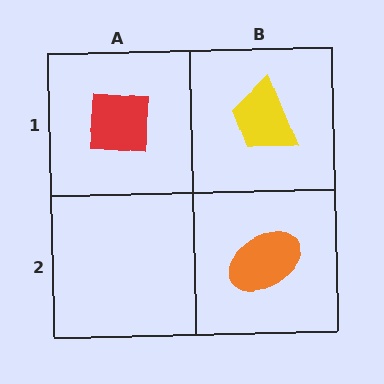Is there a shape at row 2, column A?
No, that cell is empty.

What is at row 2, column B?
An orange ellipse.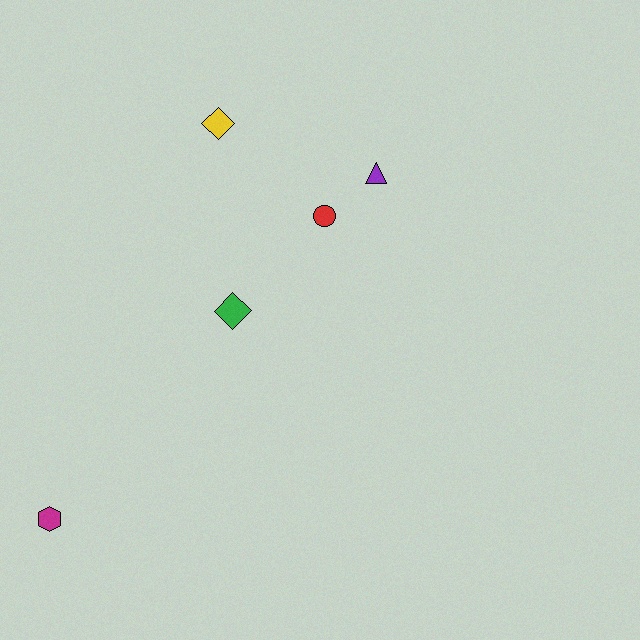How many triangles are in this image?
There is 1 triangle.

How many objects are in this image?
There are 5 objects.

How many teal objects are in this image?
There are no teal objects.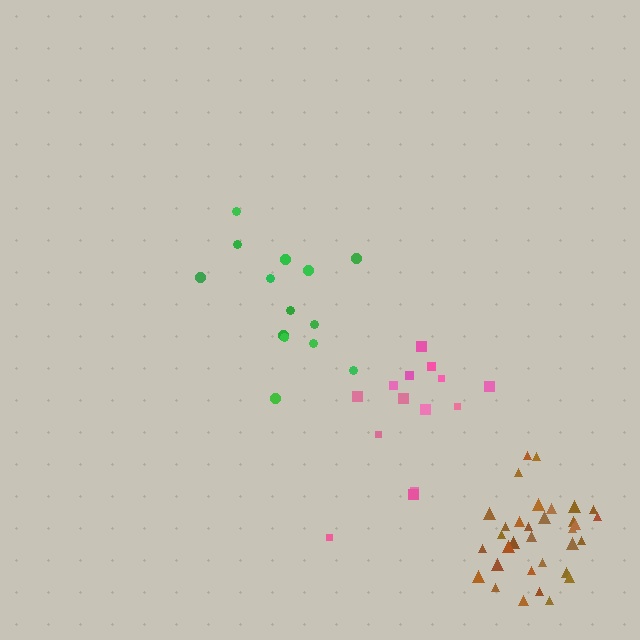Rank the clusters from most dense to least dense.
brown, green, pink.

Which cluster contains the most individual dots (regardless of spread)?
Brown (33).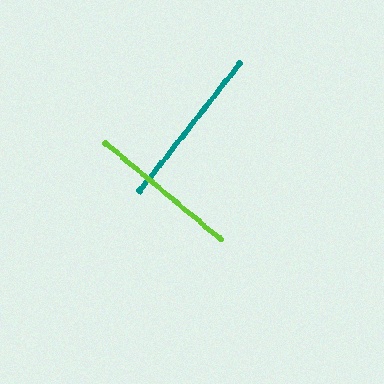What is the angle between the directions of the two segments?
Approximately 89 degrees.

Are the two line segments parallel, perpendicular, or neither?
Perpendicular — they meet at approximately 89°.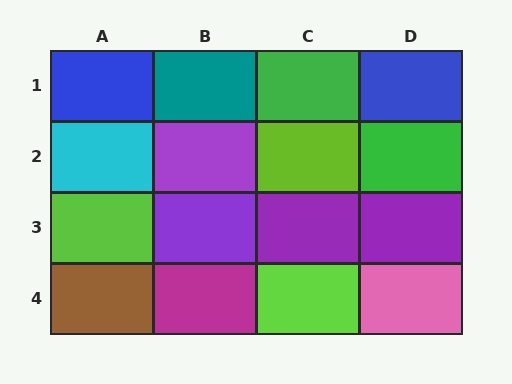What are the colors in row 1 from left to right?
Blue, teal, green, blue.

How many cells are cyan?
1 cell is cyan.